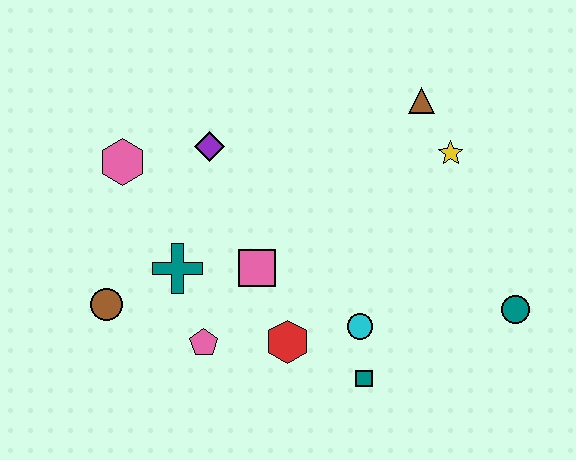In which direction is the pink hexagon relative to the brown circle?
The pink hexagon is above the brown circle.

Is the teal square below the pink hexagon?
Yes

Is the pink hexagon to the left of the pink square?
Yes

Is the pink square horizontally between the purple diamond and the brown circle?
No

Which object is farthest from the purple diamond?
The teal circle is farthest from the purple diamond.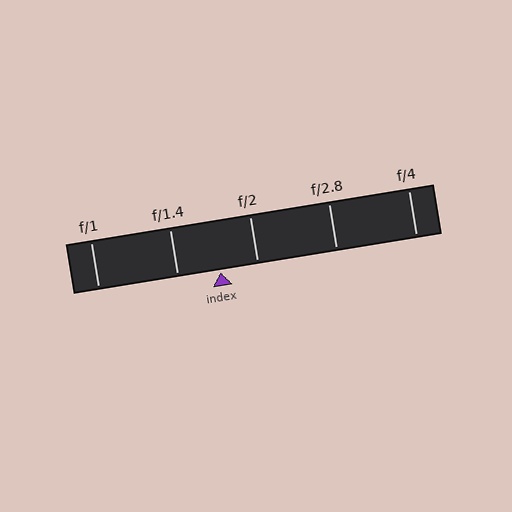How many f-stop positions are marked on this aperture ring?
There are 5 f-stop positions marked.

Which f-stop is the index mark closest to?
The index mark is closest to f/2.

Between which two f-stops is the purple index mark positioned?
The index mark is between f/1.4 and f/2.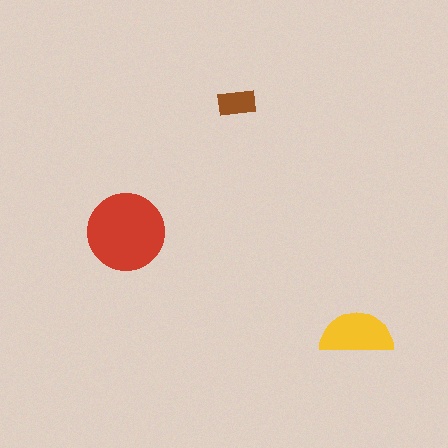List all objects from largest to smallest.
The red circle, the yellow semicircle, the brown rectangle.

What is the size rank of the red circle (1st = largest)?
1st.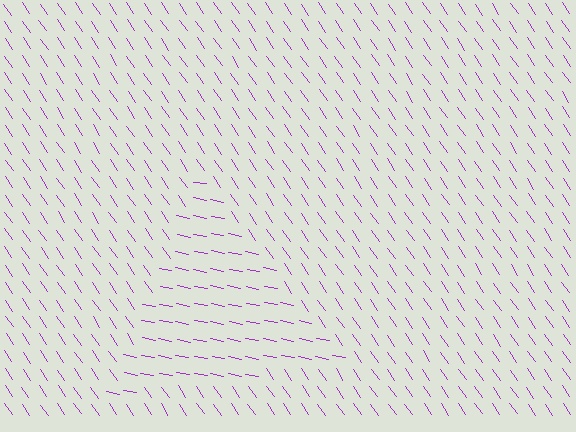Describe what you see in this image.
The image is filled with small purple line segments. A triangle region in the image has lines oriented differently from the surrounding lines, creating a visible texture boundary.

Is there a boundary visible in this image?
Yes, there is a texture boundary formed by a change in line orientation.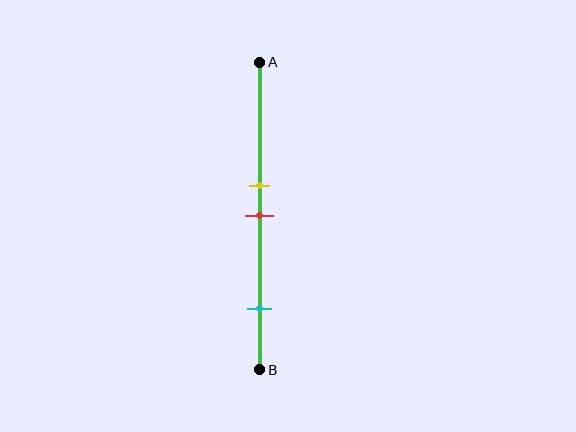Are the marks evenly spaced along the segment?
No, the marks are not evenly spaced.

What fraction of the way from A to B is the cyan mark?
The cyan mark is approximately 80% (0.8) of the way from A to B.